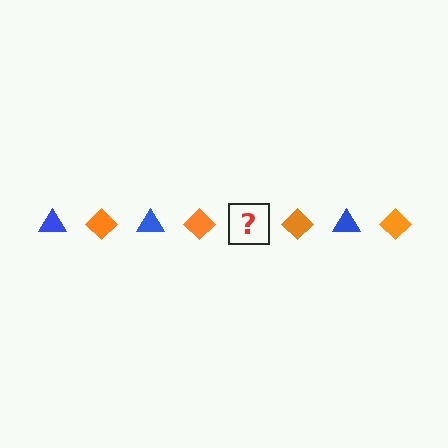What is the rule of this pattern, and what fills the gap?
The rule is that the pattern alternates between blue triangle and orange diamond. The gap should be filled with a blue triangle.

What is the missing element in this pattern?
The missing element is a blue triangle.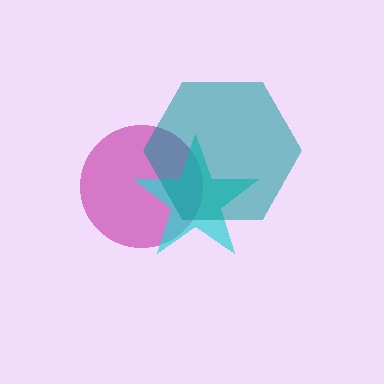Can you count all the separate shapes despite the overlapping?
Yes, there are 3 separate shapes.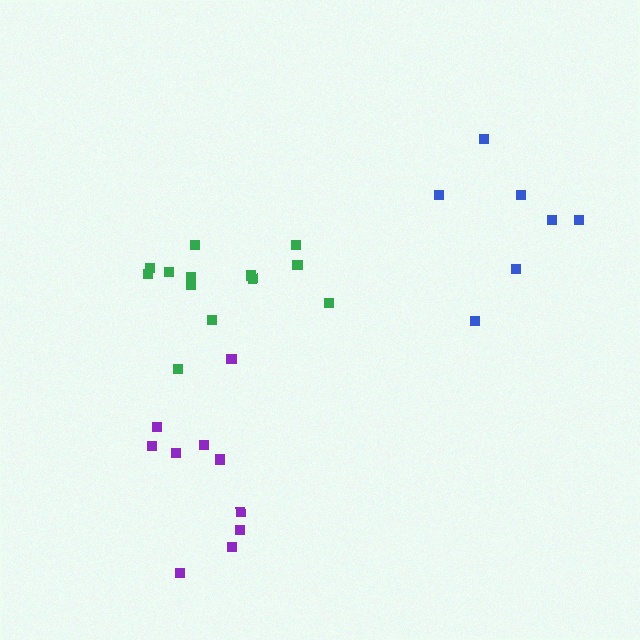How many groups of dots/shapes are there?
There are 3 groups.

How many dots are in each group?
Group 1: 13 dots, Group 2: 7 dots, Group 3: 10 dots (30 total).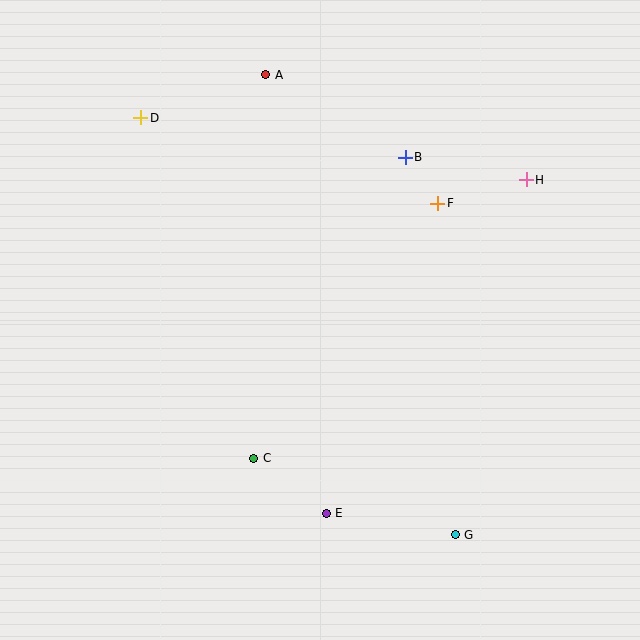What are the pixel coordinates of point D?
Point D is at (141, 118).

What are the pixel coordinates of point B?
Point B is at (405, 157).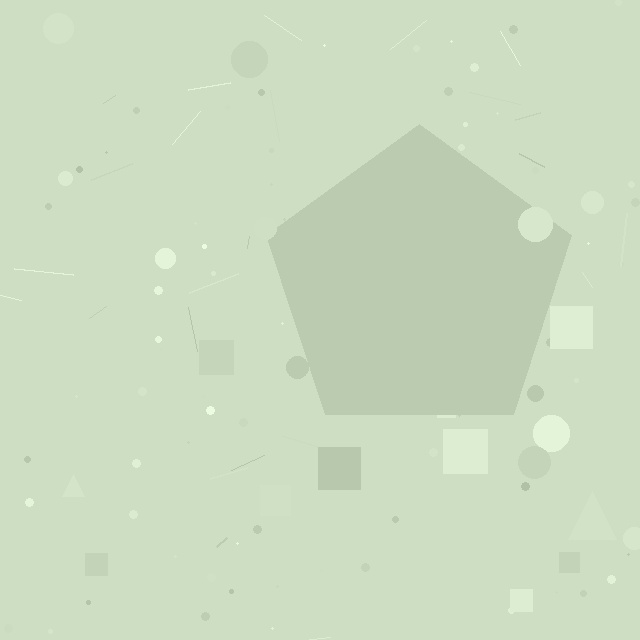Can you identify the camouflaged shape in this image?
The camouflaged shape is a pentagon.